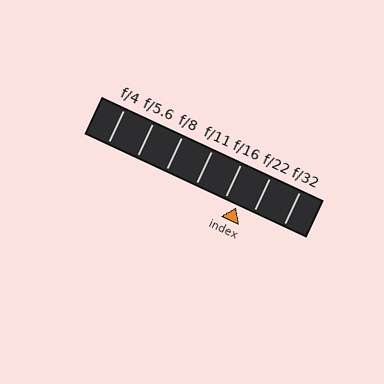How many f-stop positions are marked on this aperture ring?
There are 7 f-stop positions marked.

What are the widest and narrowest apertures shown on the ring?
The widest aperture shown is f/4 and the narrowest is f/32.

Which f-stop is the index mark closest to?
The index mark is closest to f/16.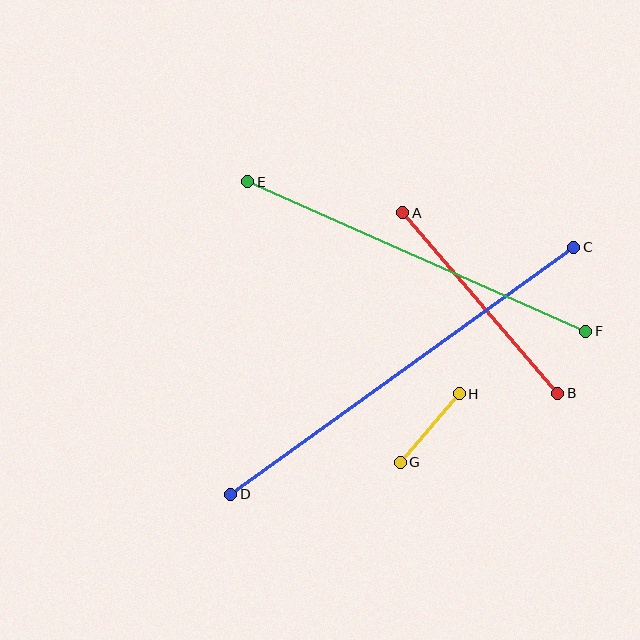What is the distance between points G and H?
The distance is approximately 90 pixels.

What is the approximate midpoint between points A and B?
The midpoint is at approximately (480, 303) pixels.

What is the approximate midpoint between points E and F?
The midpoint is at approximately (417, 256) pixels.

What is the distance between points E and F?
The distance is approximately 369 pixels.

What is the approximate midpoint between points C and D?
The midpoint is at approximately (402, 371) pixels.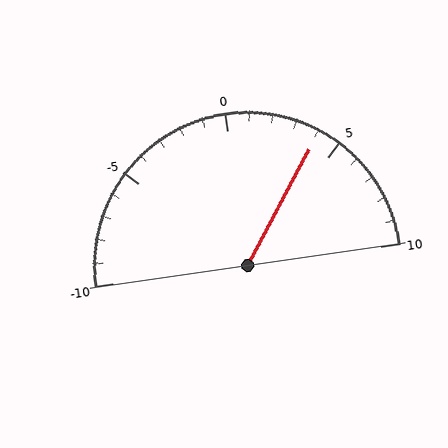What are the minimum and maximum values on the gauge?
The gauge ranges from -10 to 10.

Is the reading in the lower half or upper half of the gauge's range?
The reading is in the upper half of the range (-10 to 10).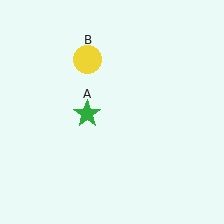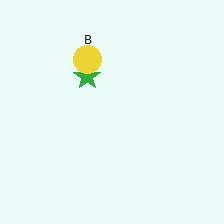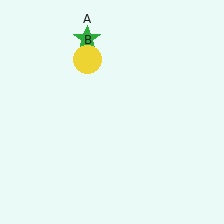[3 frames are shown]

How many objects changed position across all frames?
1 object changed position: green star (object A).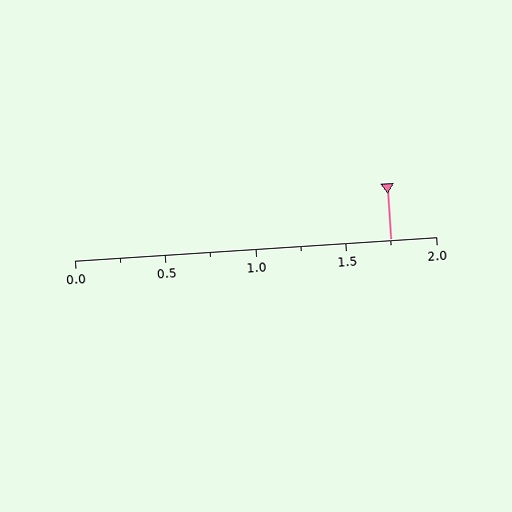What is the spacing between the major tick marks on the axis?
The major ticks are spaced 0.5 apart.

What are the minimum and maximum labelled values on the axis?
The axis runs from 0.0 to 2.0.